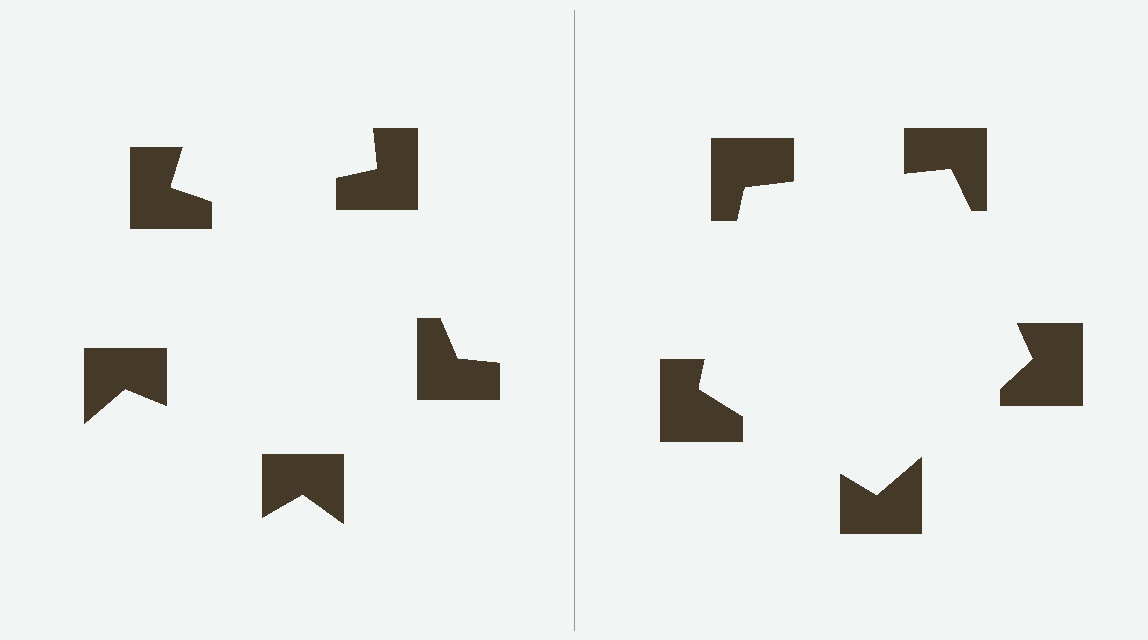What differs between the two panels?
The notched squares are positioned identically on both sides; only the wedge orientations differ. On the right they align to a pentagon; on the left they are misaligned.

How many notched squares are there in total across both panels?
10 — 5 on each side.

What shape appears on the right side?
An illusory pentagon.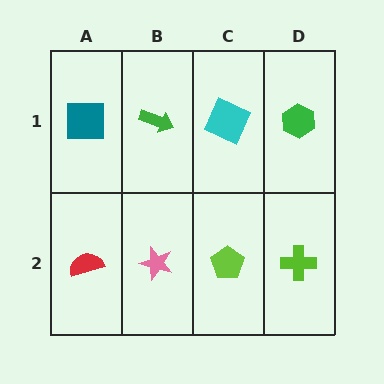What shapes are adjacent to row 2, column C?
A cyan square (row 1, column C), a pink star (row 2, column B), a lime cross (row 2, column D).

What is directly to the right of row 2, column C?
A lime cross.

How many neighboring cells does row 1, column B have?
3.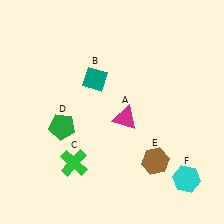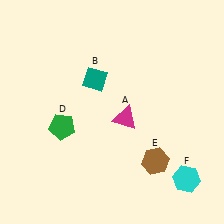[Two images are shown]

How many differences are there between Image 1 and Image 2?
There is 1 difference between the two images.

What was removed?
The green cross (C) was removed in Image 2.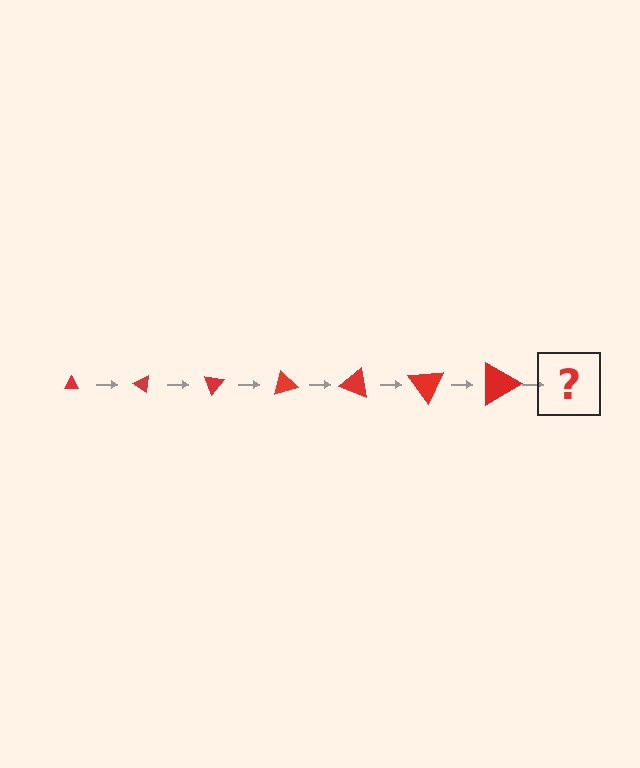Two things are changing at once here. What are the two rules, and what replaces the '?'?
The two rules are that the triangle grows larger each step and it rotates 35 degrees each step. The '?' should be a triangle, larger than the previous one and rotated 245 degrees from the start.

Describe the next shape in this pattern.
It should be a triangle, larger than the previous one and rotated 245 degrees from the start.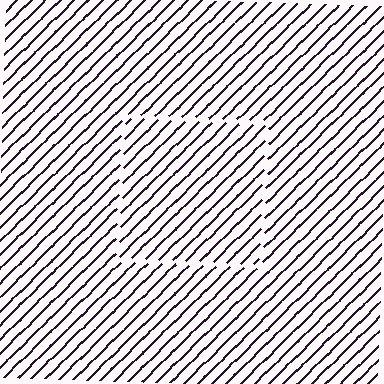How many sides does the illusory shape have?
4 sides — the line-ends trace a square.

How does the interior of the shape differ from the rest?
The interior of the shape contains the same grating, shifted by half a period — the contour is defined by the phase discontinuity where line-ends from the inner and outer gratings abut.